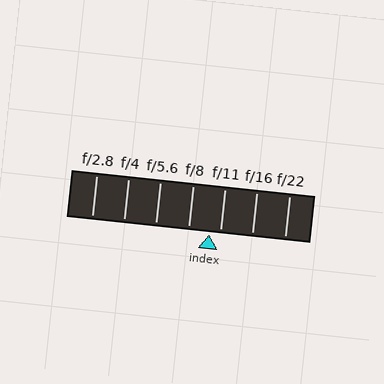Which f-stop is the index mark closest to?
The index mark is closest to f/11.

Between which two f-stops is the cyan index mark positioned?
The index mark is between f/8 and f/11.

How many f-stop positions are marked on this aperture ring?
There are 7 f-stop positions marked.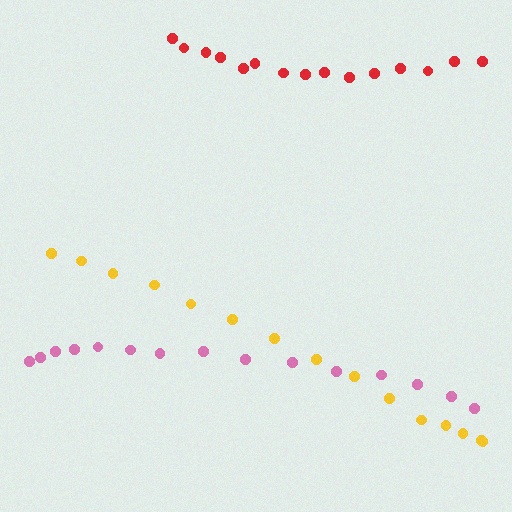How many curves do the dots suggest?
There are 3 distinct paths.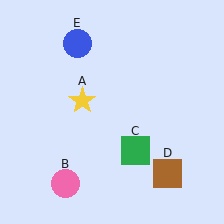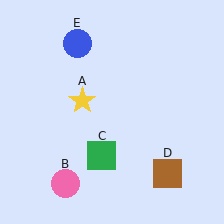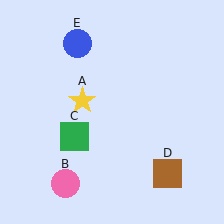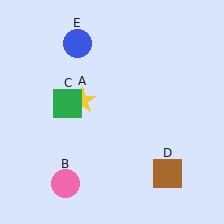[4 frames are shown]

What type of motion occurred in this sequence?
The green square (object C) rotated clockwise around the center of the scene.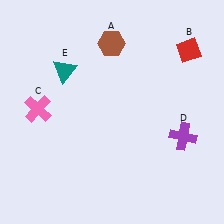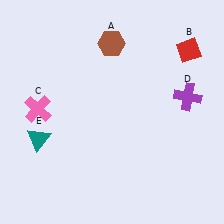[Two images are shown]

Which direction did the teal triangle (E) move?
The teal triangle (E) moved down.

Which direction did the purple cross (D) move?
The purple cross (D) moved up.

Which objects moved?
The objects that moved are: the purple cross (D), the teal triangle (E).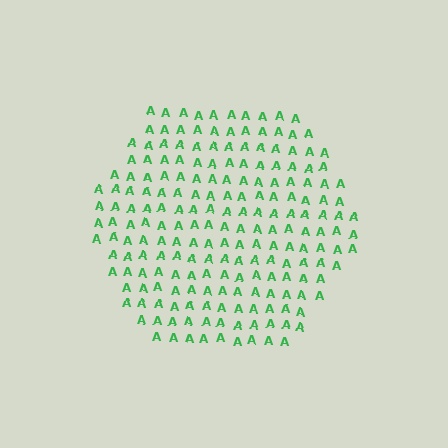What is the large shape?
The large shape is a hexagon.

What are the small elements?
The small elements are letter A's.